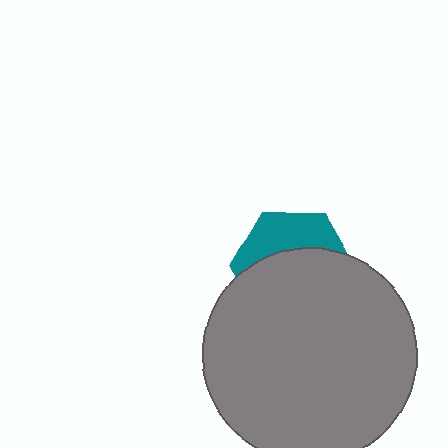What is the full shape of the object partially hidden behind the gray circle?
The partially hidden object is a teal hexagon.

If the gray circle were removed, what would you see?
You would see the complete teal hexagon.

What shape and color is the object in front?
The object in front is a gray circle.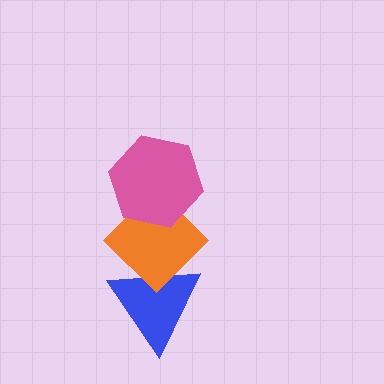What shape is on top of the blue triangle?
The orange diamond is on top of the blue triangle.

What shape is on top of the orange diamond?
The pink hexagon is on top of the orange diamond.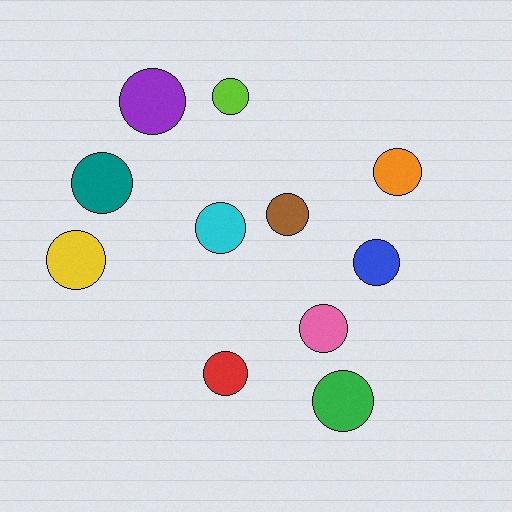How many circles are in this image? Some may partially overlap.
There are 11 circles.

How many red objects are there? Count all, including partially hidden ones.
There is 1 red object.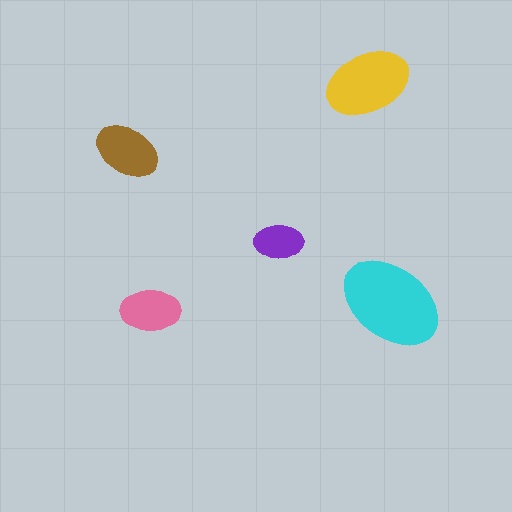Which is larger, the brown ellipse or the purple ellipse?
The brown one.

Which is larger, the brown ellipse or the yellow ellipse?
The yellow one.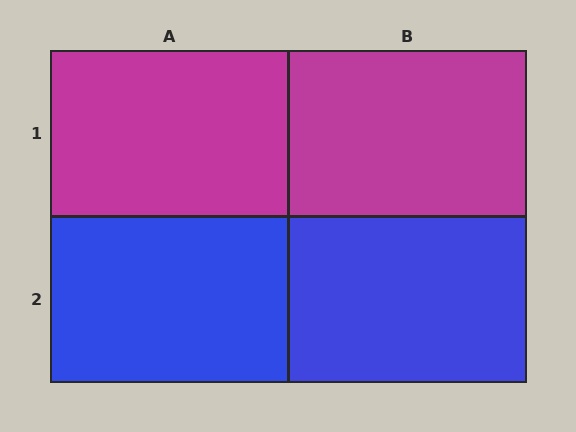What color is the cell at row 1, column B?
Magenta.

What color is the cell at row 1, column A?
Magenta.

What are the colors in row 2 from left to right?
Blue, blue.